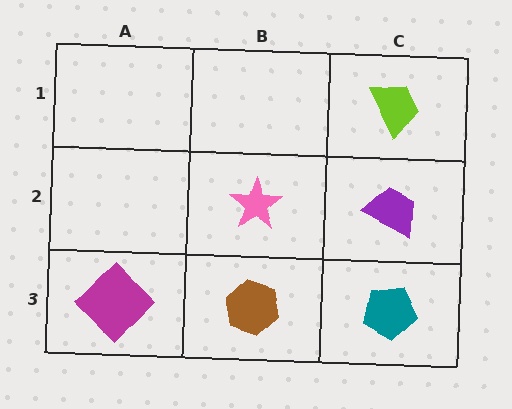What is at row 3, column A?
A magenta diamond.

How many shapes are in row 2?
2 shapes.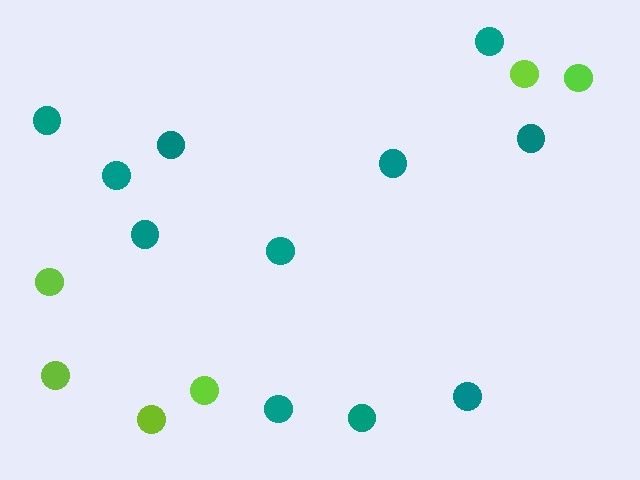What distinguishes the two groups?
There are 2 groups: one group of teal circles (11) and one group of lime circles (6).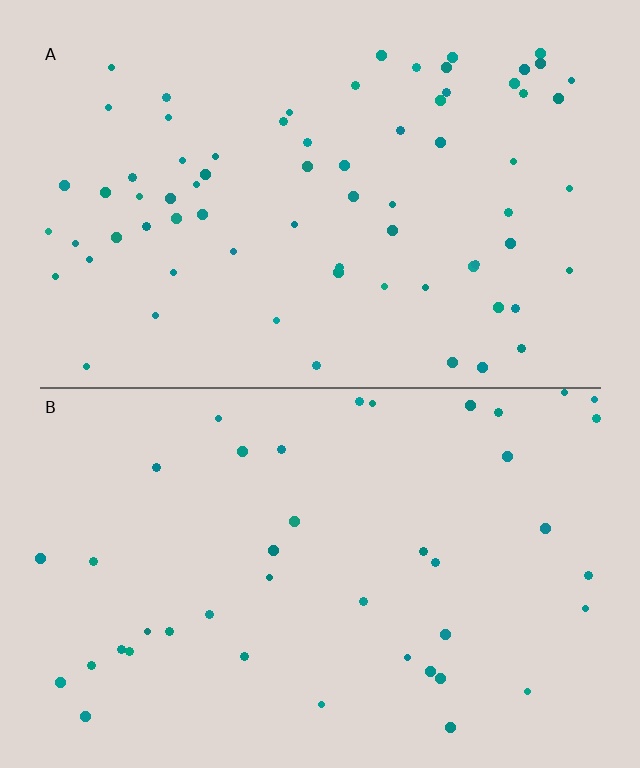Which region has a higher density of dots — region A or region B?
A (the top).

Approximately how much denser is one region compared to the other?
Approximately 1.7× — region A over region B.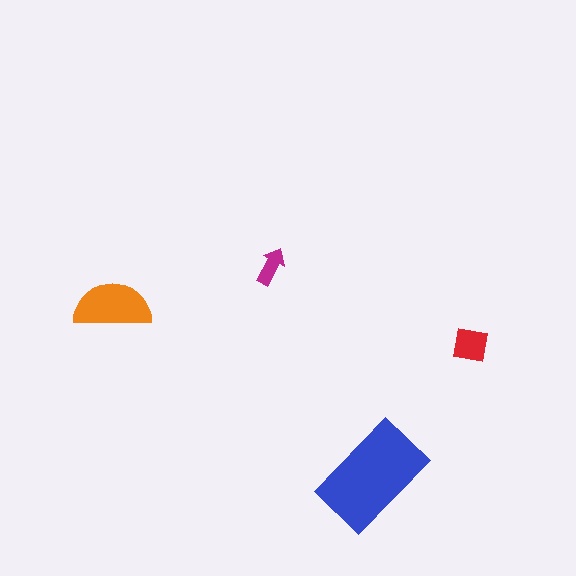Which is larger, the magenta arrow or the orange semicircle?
The orange semicircle.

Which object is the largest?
The blue rectangle.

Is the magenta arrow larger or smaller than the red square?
Smaller.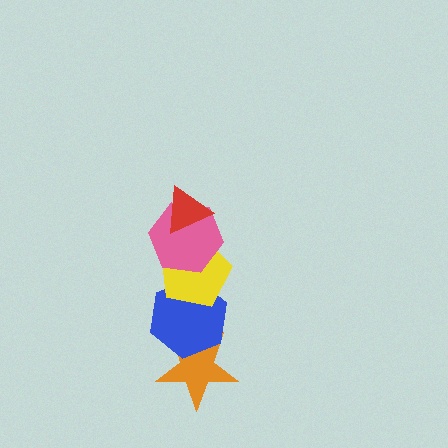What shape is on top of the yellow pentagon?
The pink hexagon is on top of the yellow pentagon.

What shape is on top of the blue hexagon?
The yellow pentagon is on top of the blue hexagon.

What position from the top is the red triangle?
The red triangle is 1st from the top.